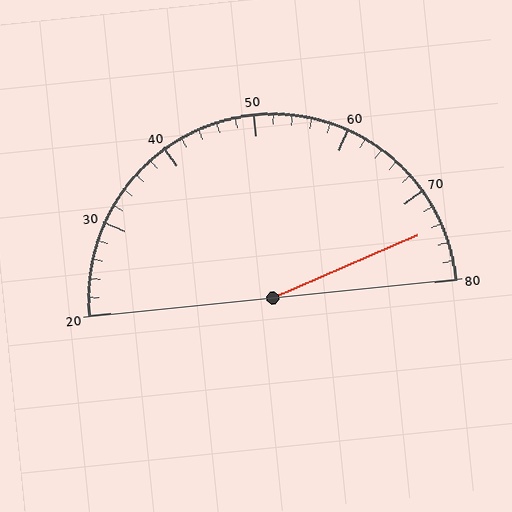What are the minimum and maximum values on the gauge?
The gauge ranges from 20 to 80.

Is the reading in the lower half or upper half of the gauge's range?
The reading is in the upper half of the range (20 to 80).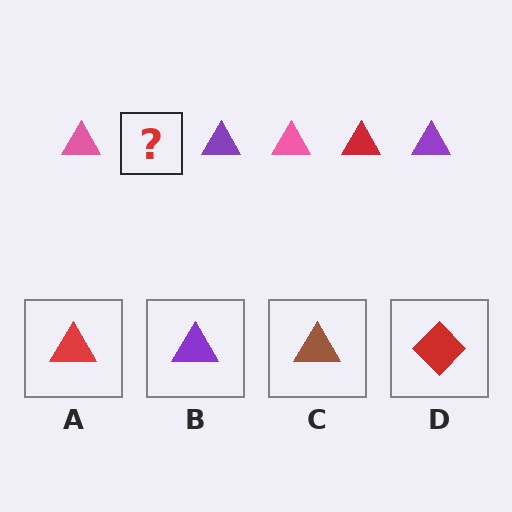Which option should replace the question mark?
Option A.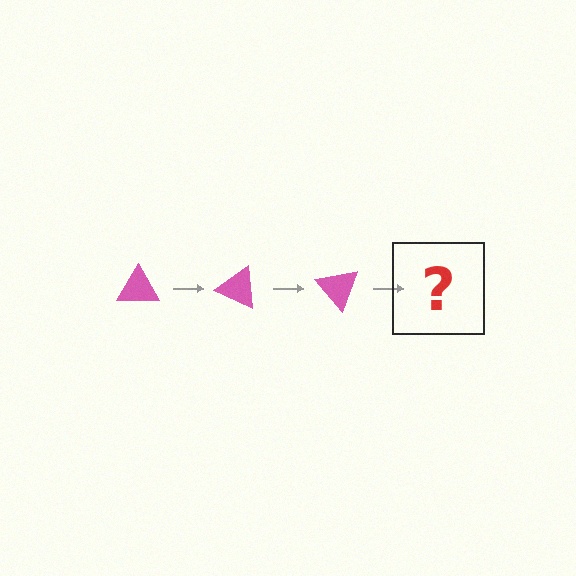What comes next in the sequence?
The next element should be a pink triangle rotated 75 degrees.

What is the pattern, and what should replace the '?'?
The pattern is that the triangle rotates 25 degrees each step. The '?' should be a pink triangle rotated 75 degrees.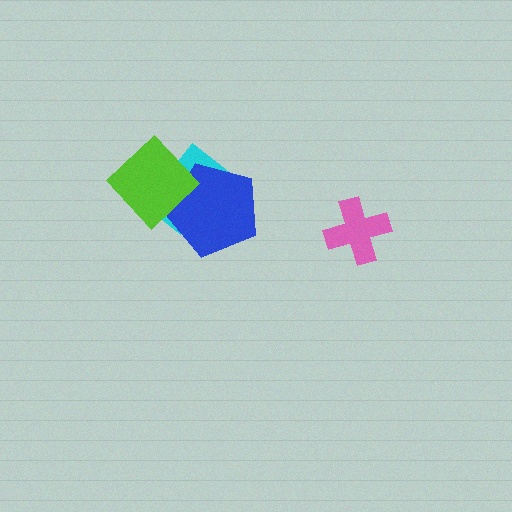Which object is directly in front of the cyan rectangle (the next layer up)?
The blue pentagon is directly in front of the cyan rectangle.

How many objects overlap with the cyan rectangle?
2 objects overlap with the cyan rectangle.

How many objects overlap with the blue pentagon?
2 objects overlap with the blue pentagon.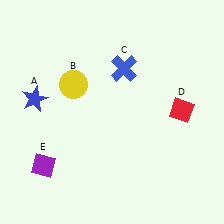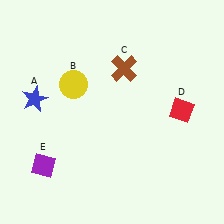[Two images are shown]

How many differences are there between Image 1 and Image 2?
There is 1 difference between the two images.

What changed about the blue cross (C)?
In Image 1, C is blue. In Image 2, it changed to brown.